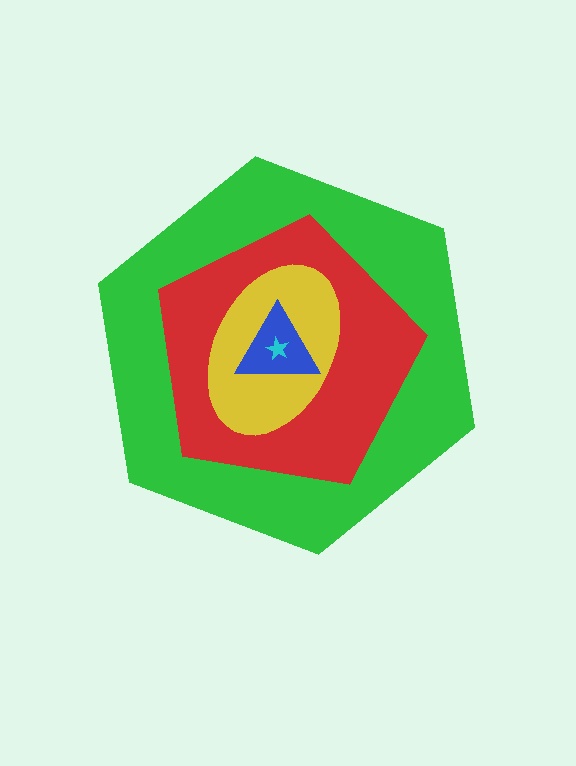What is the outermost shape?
The green hexagon.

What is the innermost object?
The cyan star.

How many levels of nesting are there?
5.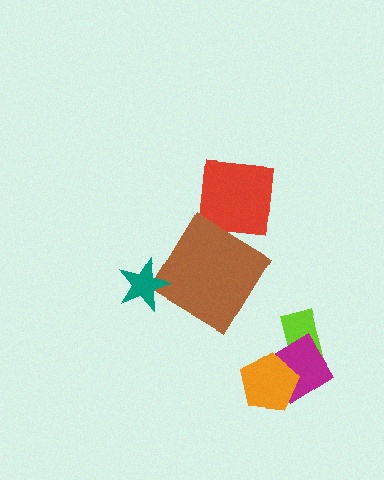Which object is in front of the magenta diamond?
The orange pentagon is in front of the magenta diamond.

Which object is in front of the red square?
The brown diamond is in front of the red square.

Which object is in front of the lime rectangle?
The magenta diamond is in front of the lime rectangle.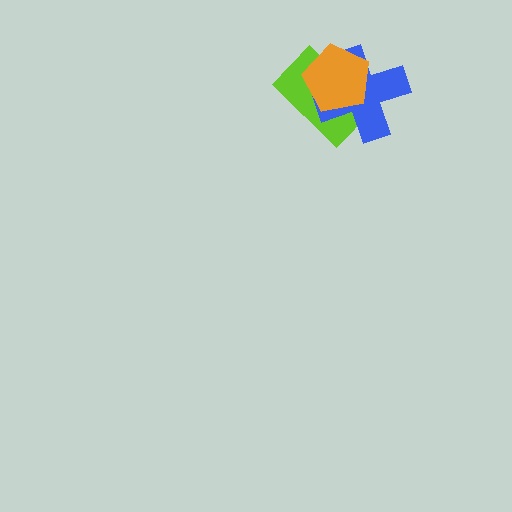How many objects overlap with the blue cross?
2 objects overlap with the blue cross.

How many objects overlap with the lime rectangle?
2 objects overlap with the lime rectangle.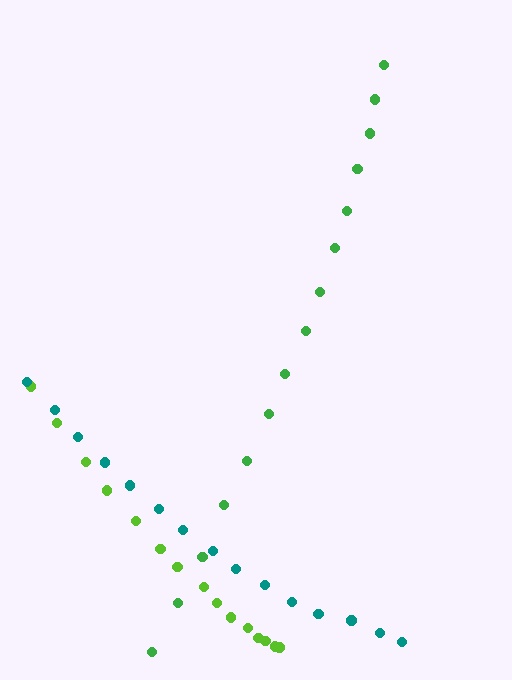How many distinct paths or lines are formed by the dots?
There are 3 distinct paths.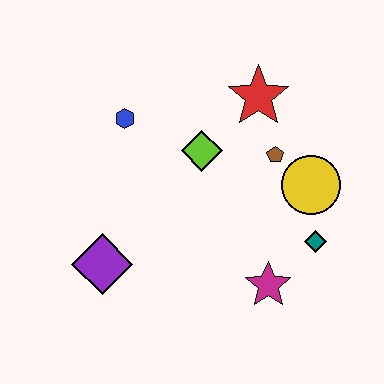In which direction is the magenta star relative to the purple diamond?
The magenta star is to the right of the purple diamond.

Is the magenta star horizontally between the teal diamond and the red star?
Yes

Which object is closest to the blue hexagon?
The lime diamond is closest to the blue hexagon.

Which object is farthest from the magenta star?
The blue hexagon is farthest from the magenta star.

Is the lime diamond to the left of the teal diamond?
Yes